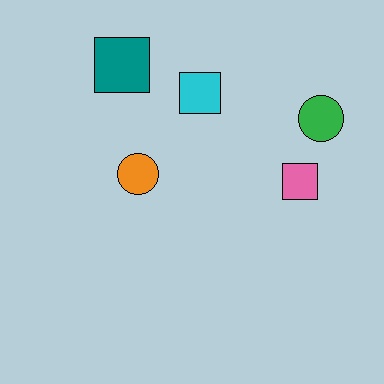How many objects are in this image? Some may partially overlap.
There are 5 objects.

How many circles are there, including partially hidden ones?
There are 2 circles.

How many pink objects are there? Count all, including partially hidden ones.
There is 1 pink object.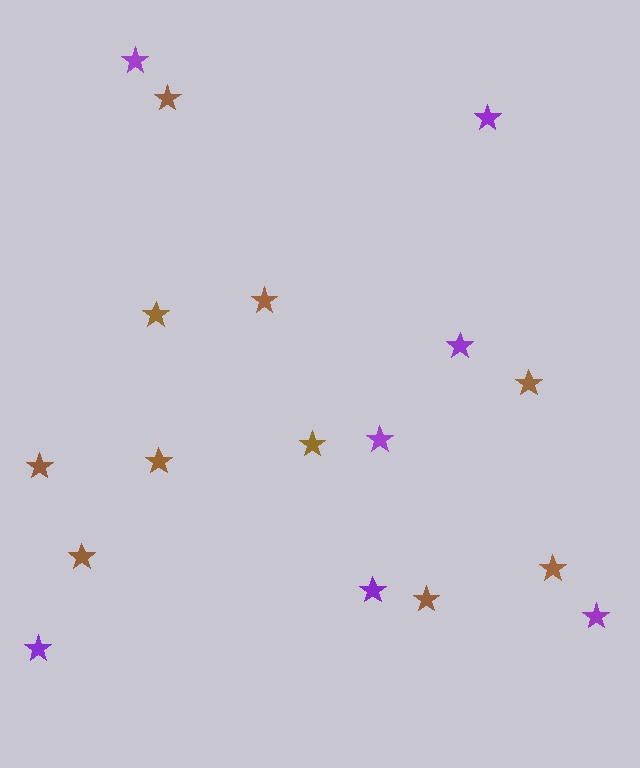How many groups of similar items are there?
There are 2 groups: one group of brown stars (10) and one group of purple stars (7).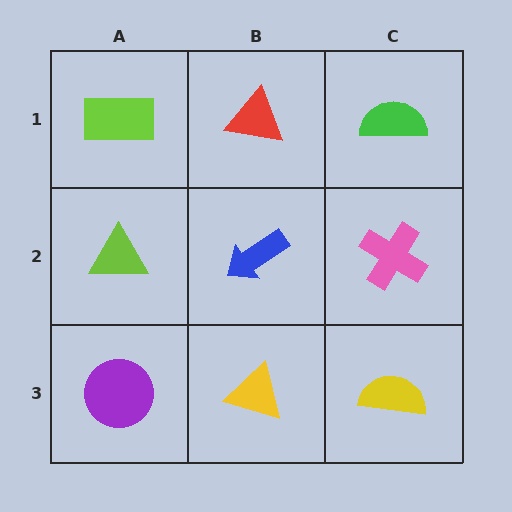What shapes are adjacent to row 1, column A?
A lime triangle (row 2, column A), a red triangle (row 1, column B).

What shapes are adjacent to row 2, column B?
A red triangle (row 1, column B), a yellow triangle (row 3, column B), a lime triangle (row 2, column A), a pink cross (row 2, column C).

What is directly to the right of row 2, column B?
A pink cross.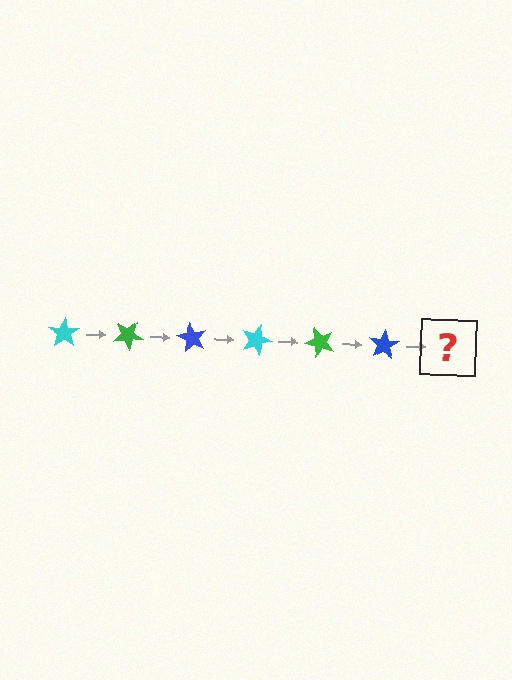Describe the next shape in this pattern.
It should be a cyan star, rotated 180 degrees from the start.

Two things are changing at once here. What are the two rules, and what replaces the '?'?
The two rules are that it rotates 30 degrees each step and the color cycles through cyan, green, and blue. The '?' should be a cyan star, rotated 180 degrees from the start.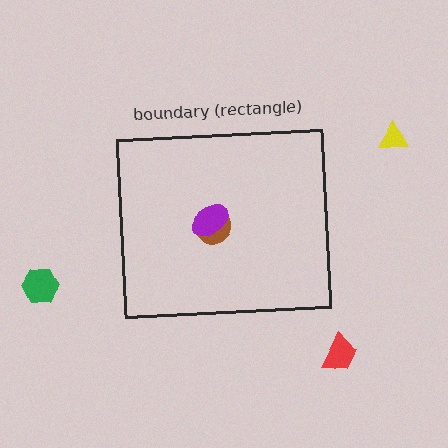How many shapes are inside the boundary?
2 inside, 3 outside.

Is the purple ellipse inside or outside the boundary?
Inside.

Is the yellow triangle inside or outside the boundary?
Outside.